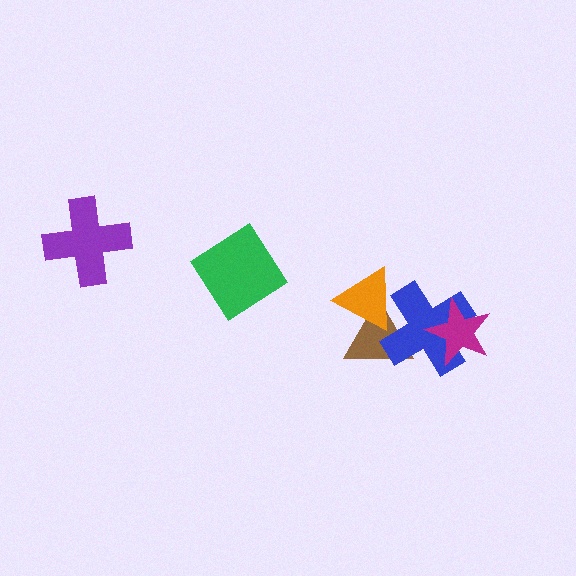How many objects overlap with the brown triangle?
2 objects overlap with the brown triangle.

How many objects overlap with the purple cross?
0 objects overlap with the purple cross.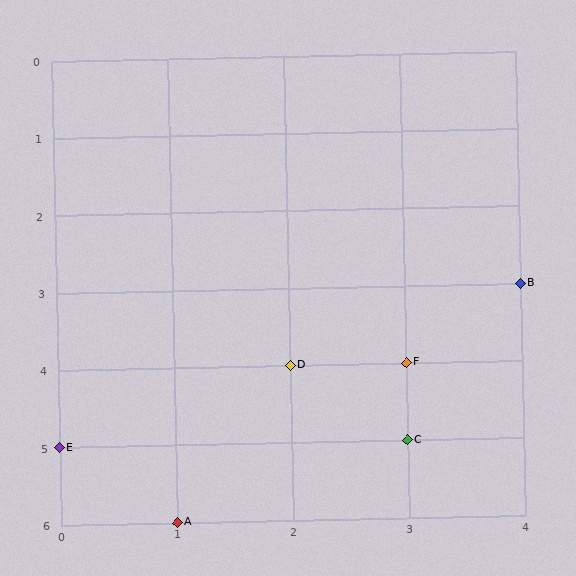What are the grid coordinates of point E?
Point E is at grid coordinates (0, 5).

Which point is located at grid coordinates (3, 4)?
Point F is at (3, 4).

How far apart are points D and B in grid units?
Points D and B are 2 columns and 1 row apart (about 2.2 grid units diagonally).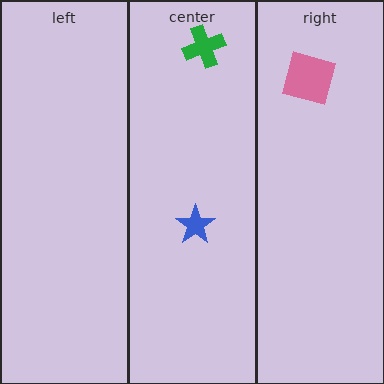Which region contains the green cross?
The center region.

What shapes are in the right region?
The pink square.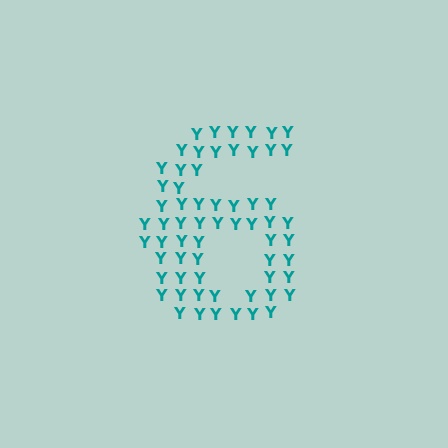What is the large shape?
The large shape is the digit 6.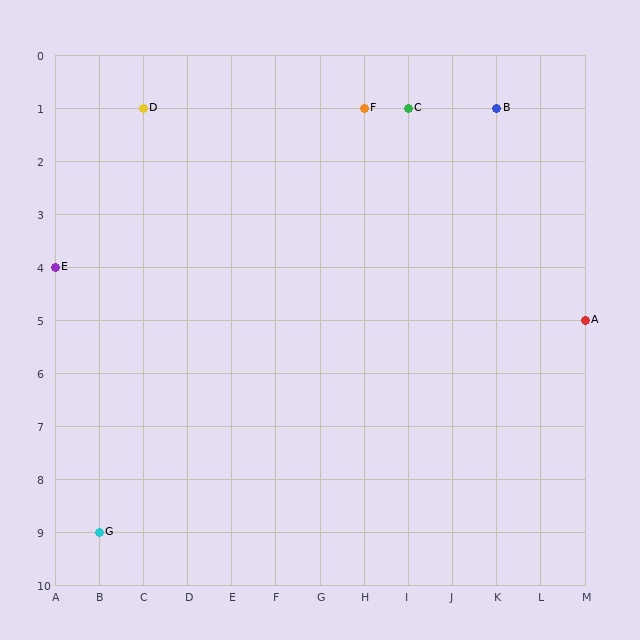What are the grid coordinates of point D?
Point D is at grid coordinates (C, 1).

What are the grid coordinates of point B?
Point B is at grid coordinates (K, 1).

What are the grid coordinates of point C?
Point C is at grid coordinates (I, 1).